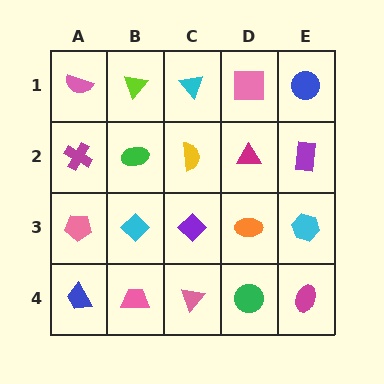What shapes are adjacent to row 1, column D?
A magenta triangle (row 2, column D), a cyan triangle (row 1, column C), a blue circle (row 1, column E).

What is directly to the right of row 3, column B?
A purple diamond.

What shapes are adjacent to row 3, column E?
A purple rectangle (row 2, column E), a magenta ellipse (row 4, column E), an orange ellipse (row 3, column D).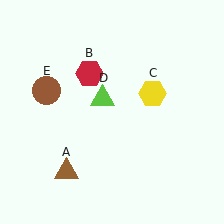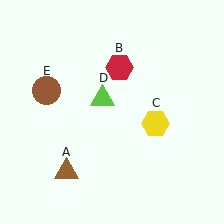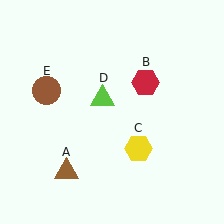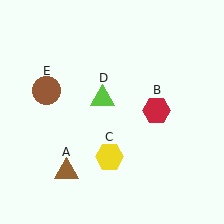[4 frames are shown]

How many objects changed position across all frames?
2 objects changed position: red hexagon (object B), yellow hexagon (object C).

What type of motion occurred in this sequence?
The red hexagon (object B), yellow hexagon (object C) rotated clockwise around the center of the scene.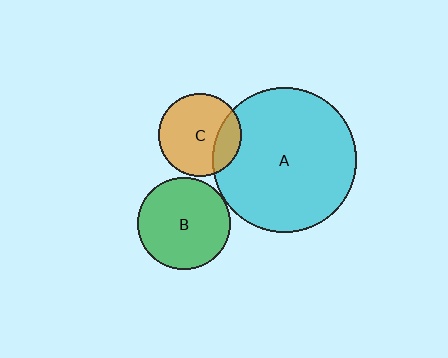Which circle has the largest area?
Circle A (cyan).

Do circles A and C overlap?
Yes.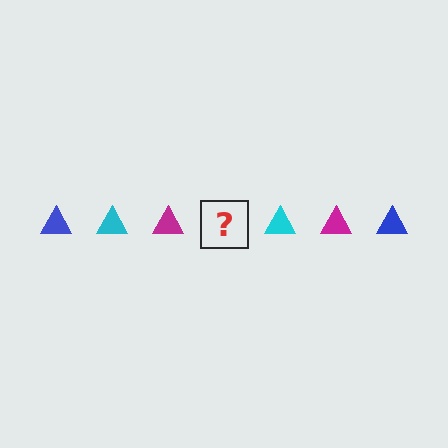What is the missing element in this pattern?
The missing element is a blue triangle.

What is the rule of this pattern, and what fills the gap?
The rule is that the pattern cycles through blue, cyan, magenta triangles. The gap should be filled with a blue triangle.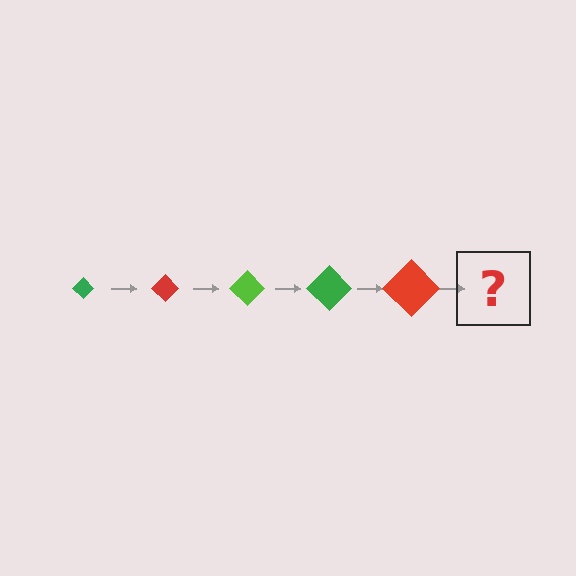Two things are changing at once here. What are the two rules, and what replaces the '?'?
The two rules are that the diamond grows larger each step and the color cycles through green, red, and lime. The '?' should be a lime diamond, larger than the previous one.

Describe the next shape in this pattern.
It should be a lime diamond, larger than the previous one.